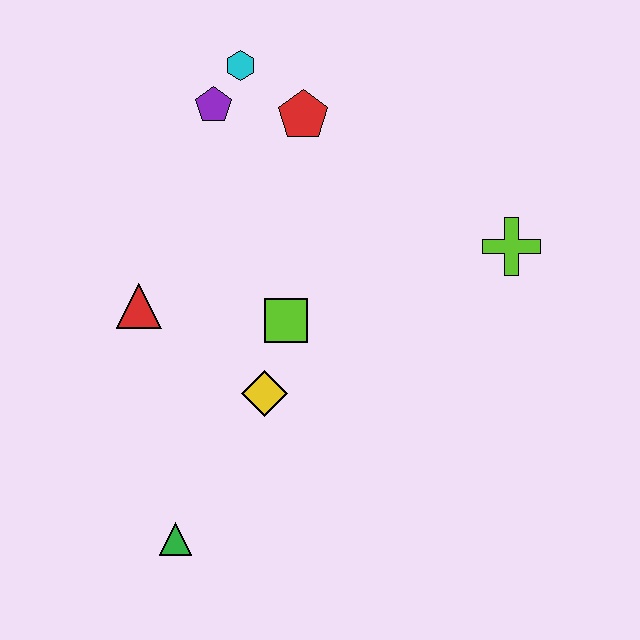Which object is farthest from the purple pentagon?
The green triangle is farthest from the purple pentagon.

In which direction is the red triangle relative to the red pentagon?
The red triangle is below the red pentagon.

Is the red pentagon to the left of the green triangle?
No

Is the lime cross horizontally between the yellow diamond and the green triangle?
No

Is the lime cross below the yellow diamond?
No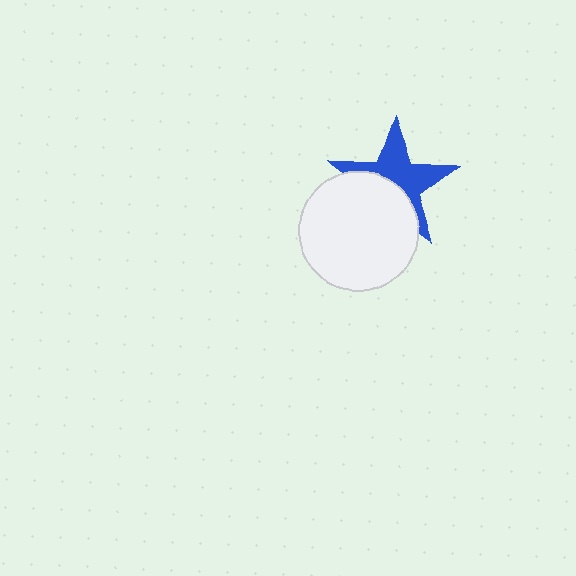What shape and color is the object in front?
The object in front is a white circle.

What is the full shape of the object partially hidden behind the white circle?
The partially hidden object is a blue star.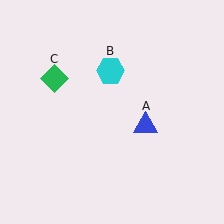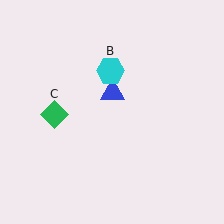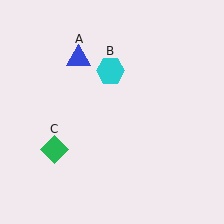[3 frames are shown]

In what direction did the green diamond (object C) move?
The green diamond (object C) moved down.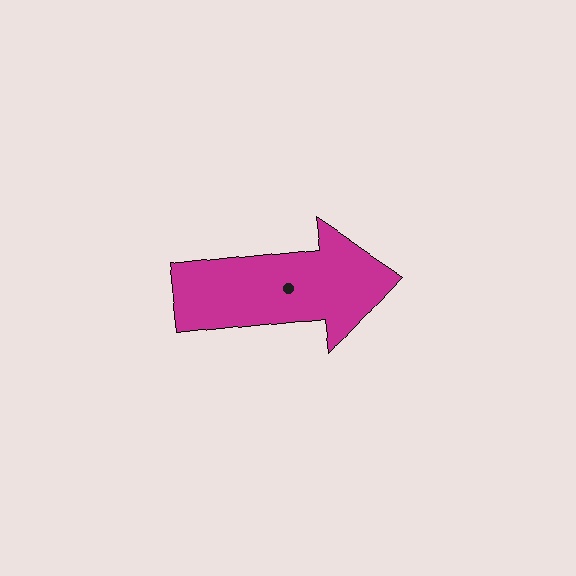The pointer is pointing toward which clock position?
Roughly 3 o'clock.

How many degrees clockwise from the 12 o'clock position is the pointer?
Approximately 83 degrees.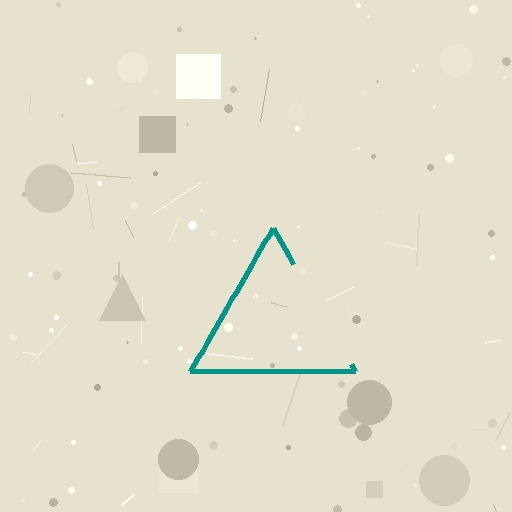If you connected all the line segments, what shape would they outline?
They would outline a triangle.